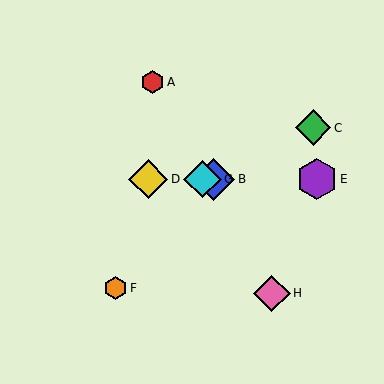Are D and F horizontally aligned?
No, D is at y≈179 and F is at y≈288.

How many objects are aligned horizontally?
4 objects (B, D, E, G) are aligned horizontally.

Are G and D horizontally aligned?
Yes, both are at y≈179.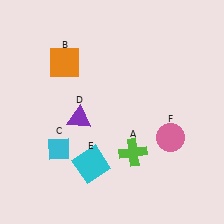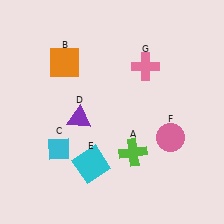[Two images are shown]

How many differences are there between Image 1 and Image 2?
There is 1 difference between the two images.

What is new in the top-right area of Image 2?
A pink cross (G) was added in the top-right area of Image 2.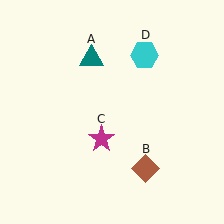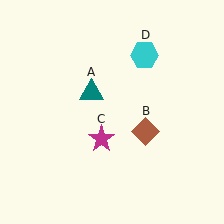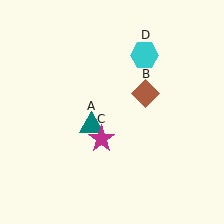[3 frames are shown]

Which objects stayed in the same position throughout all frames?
Magenta star (object C) and cyan hexagon (object D) remained stationary.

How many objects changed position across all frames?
2 objects changed position: teal triangle (object A), brown diamond (object B).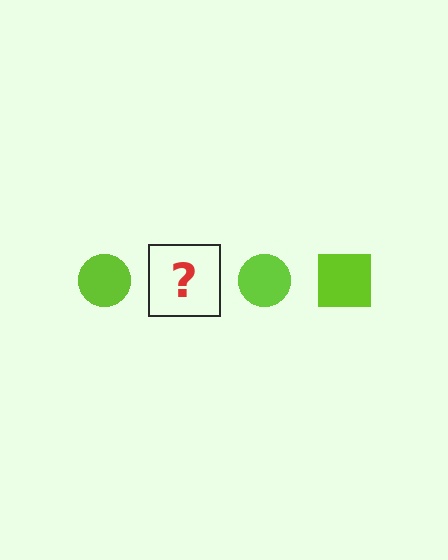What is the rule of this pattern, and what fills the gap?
The rule is that the pattern cycles through circle, square shapes in lime. The gap should be filled with a lime square.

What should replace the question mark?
The question mark should be replaced with a lime square.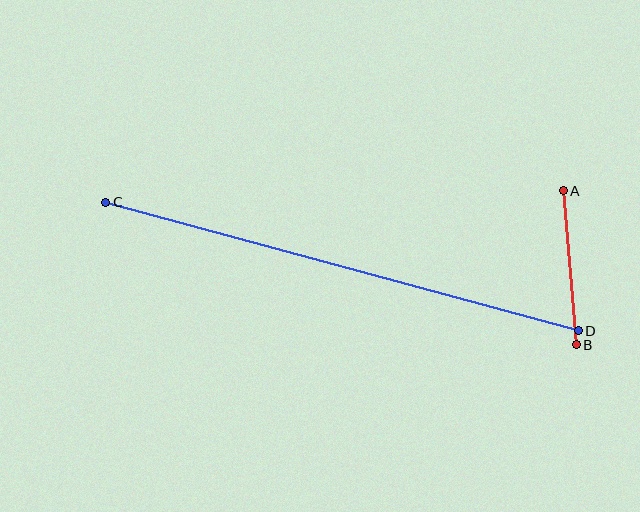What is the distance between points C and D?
The distance is approximately 490 pixels.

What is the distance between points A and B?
The distance is approximately 154 pixels.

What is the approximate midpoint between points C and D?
The midpoint is at approximately (342, 267) pixels.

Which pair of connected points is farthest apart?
Points C and D are farthest apart.